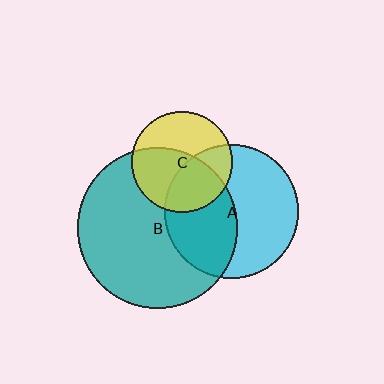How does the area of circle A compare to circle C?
Approximately 1.7 times.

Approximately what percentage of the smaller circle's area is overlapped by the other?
Approximately 40%.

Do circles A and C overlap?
Yes.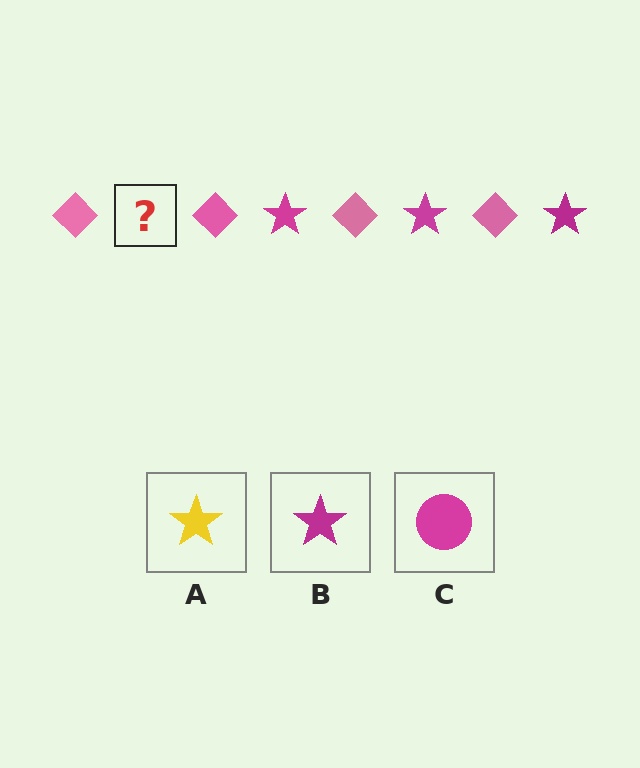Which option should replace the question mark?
Option B.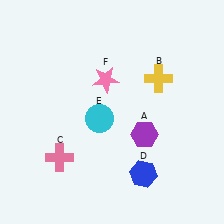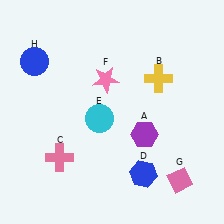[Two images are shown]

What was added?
A pink diamond (G), a blue circle (H) were added in Image 2.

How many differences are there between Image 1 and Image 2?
There are 2 differences between the two images.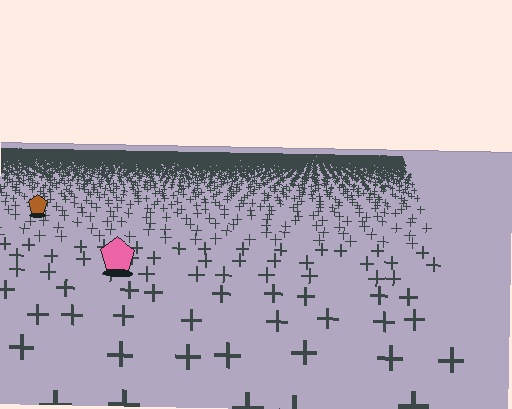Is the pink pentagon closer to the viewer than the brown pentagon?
Yes. The pink pentagon is closer — you can tell from the texture gradient: the ground texture is coarser near it.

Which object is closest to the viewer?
The pink pentagon is closest. The texture marks near it are larger and more spread out.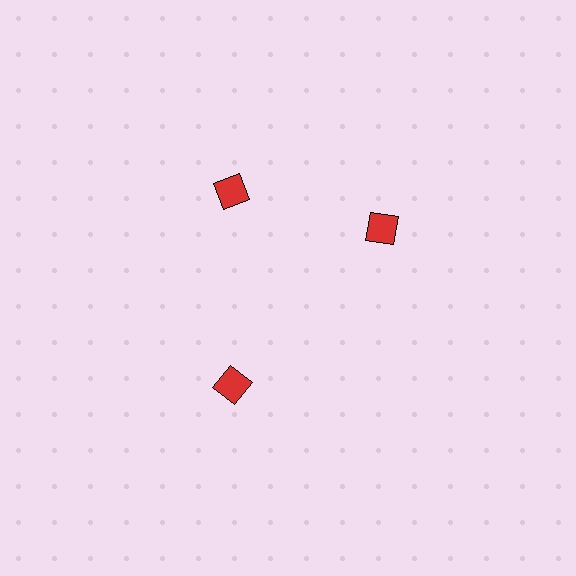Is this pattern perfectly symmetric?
No. The 3 red squares are arranged in a ring, but one element near the 3 o'clock position is rotated out of alignment along the ring, breaking the 3-fold rotational symmetry.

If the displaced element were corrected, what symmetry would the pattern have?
It would have 3-fold rotational symmetry — the pattern would map onto itself every 120 degrees.